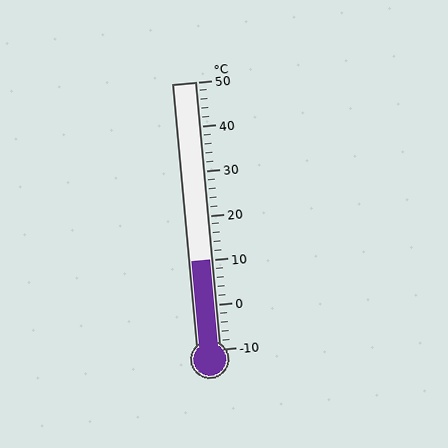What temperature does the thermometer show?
The thermometer shows approximately 10°C.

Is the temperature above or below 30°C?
The temperature is below 30°C.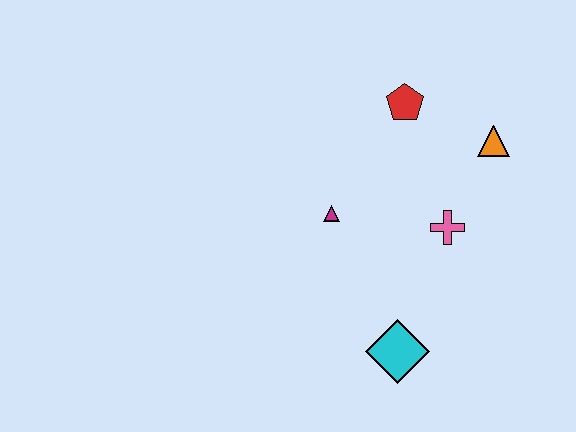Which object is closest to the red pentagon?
The orange triangle is closest to the red pentagon.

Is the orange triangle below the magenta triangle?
No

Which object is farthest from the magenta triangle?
The orange triangle is farthest from the magenta triangle.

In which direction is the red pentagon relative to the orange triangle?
The red pentagon is to the left of the orange triangle.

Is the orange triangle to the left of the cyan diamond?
No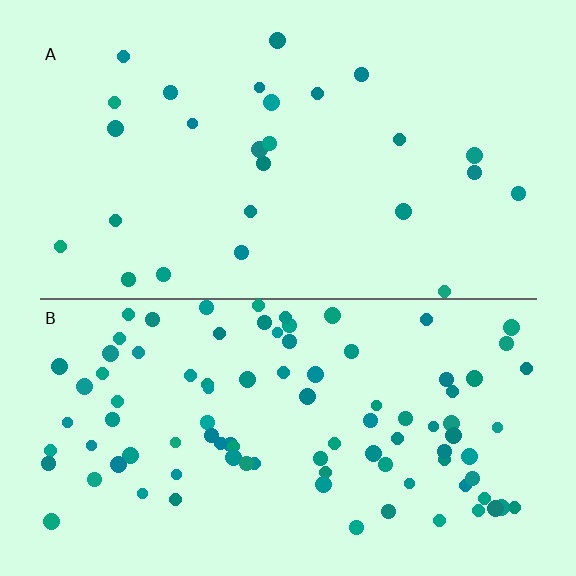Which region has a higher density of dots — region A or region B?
B (the bottom).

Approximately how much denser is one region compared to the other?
Approximately 3.6× — region B over region A.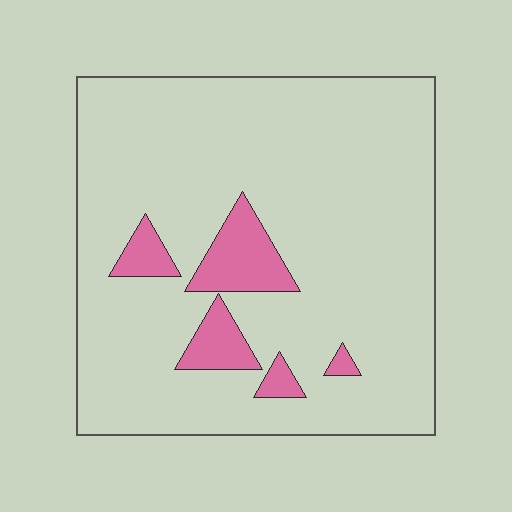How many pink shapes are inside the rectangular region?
5.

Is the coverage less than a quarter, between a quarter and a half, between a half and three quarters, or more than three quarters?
Less than a quarter.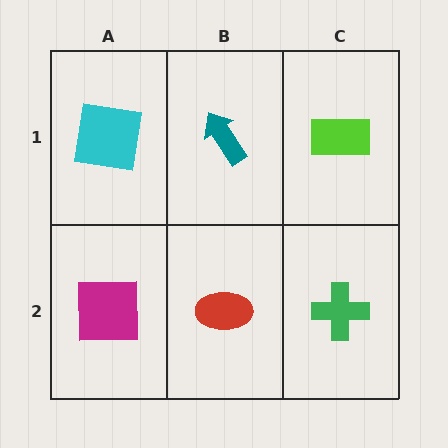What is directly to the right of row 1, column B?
A lime rectangle.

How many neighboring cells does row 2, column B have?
3.